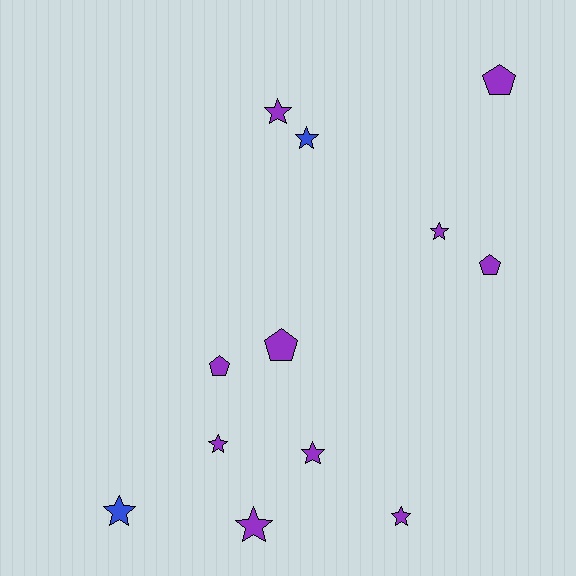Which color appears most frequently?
Purple, with 10 objects.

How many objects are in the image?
There are 12 objects.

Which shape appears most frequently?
Star, with 8 objects.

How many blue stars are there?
There are 2 blue stars.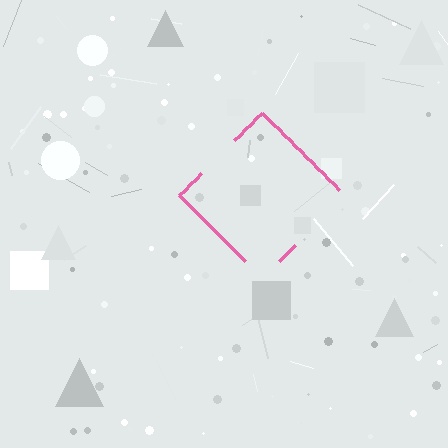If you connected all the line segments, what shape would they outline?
They would outline a diamond.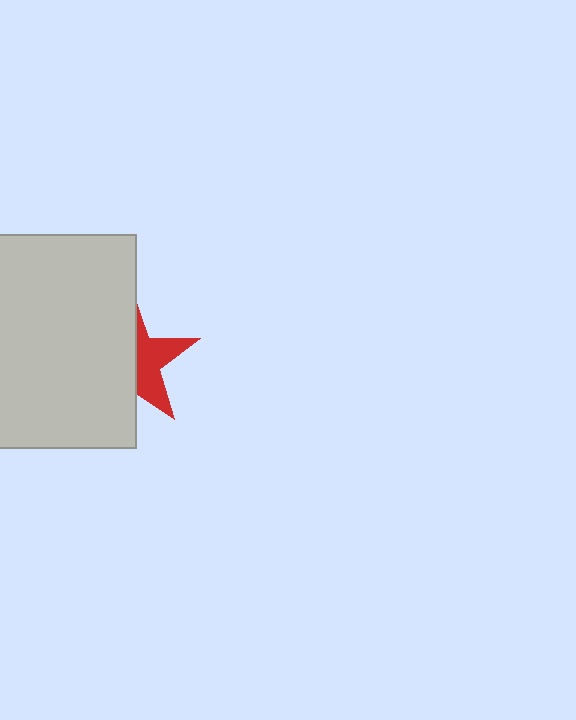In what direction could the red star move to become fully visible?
The red star could move right. That would shift it out from behind the light gray rectangle entirely.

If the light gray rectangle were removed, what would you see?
You would see the complete red star.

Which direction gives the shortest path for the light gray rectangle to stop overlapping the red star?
Moving left gives the shortest separation.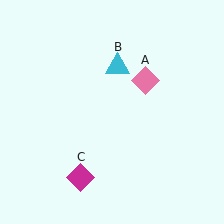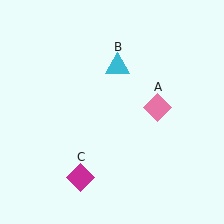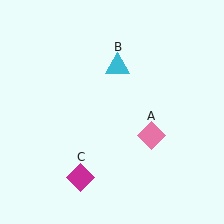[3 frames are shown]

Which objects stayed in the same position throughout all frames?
Cyan triangle (object B) and magenta diamond (object C) remained stationary.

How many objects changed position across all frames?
1 object changed position: pink diamond (object A).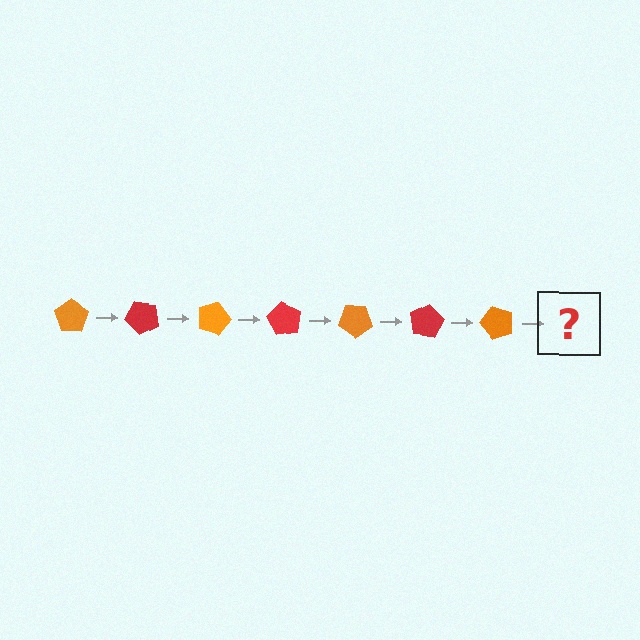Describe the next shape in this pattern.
It should be a red pentagon, rotated 315 degrees from the start.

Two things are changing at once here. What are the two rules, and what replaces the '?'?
The two rules are that it rotates 45 degrees each step and the color cycles through orange and red. The '?' should be a red pentagon, rotated 315 degrees from the start.